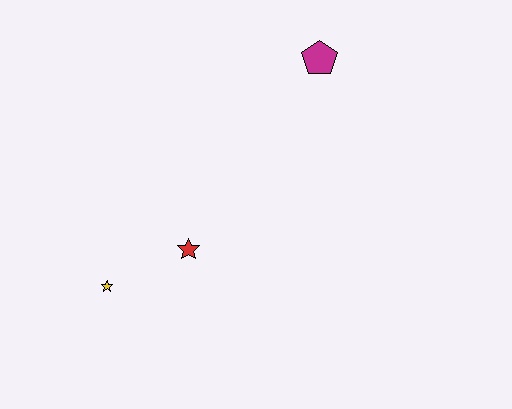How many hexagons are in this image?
There are no hexagons.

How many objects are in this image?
There are 3 objects.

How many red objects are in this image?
There is 1 red object.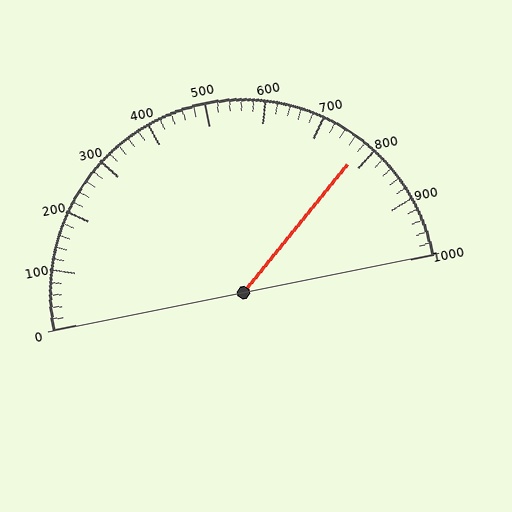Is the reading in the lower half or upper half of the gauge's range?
The reading is in the upper half of the range (0 to 1000).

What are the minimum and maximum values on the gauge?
The gauge ranges from 0 to 1000.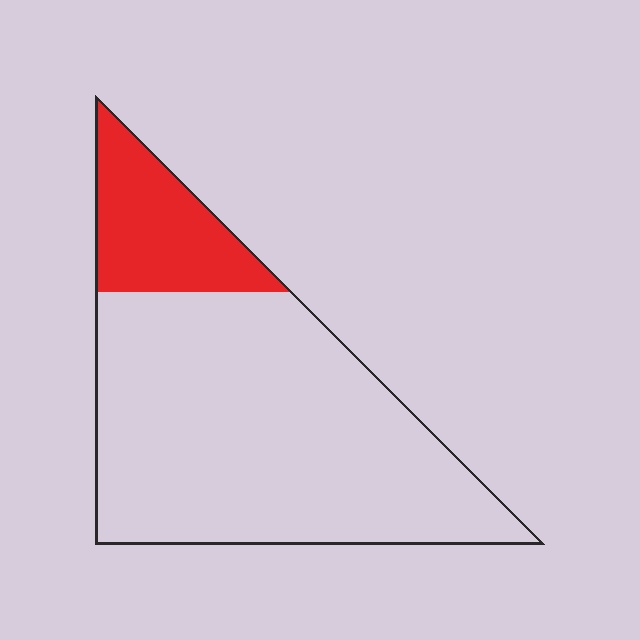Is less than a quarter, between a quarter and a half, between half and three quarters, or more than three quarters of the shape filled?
Less than a quarter.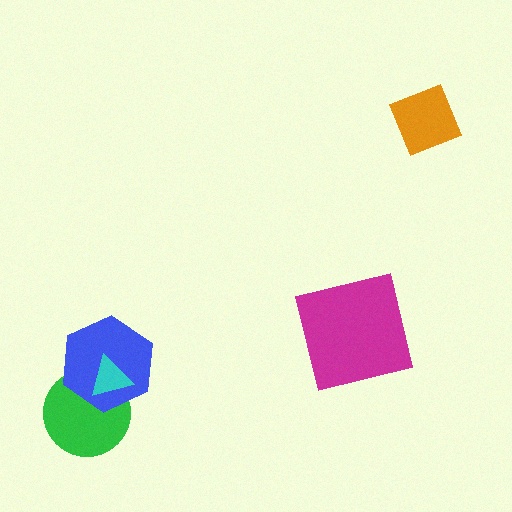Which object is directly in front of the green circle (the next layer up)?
The blue hexagon is directly in front of the green circle.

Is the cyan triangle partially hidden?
No, no other shape covers it.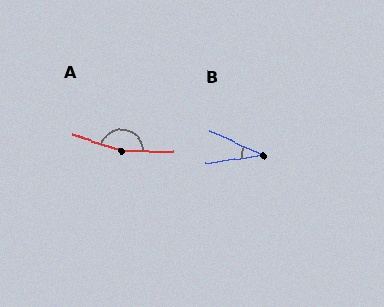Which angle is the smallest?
B, at approximately 33 degrees.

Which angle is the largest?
A, at approximately 162 degrees.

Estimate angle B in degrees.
Approximately 33 degrees.